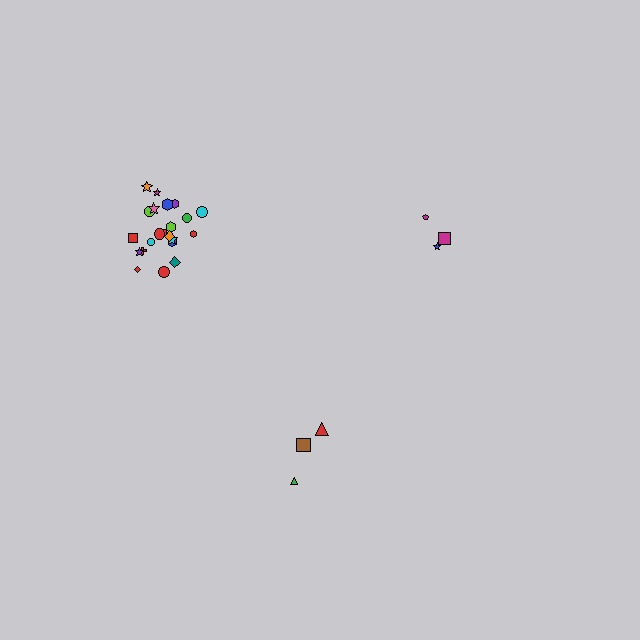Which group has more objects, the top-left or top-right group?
The top-left group.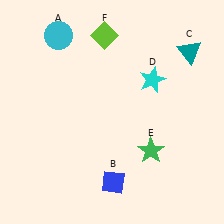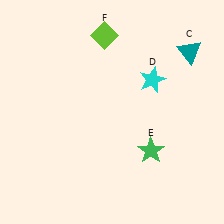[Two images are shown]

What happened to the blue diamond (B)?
The blue diamond (B) was removed in Image 2. It was in the bottom-right area of Image 1.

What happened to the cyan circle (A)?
The cyan circle (A) was removed in Image 2. It was in the top-left area of Image 1.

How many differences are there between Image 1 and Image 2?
There are 2 differences between the two images.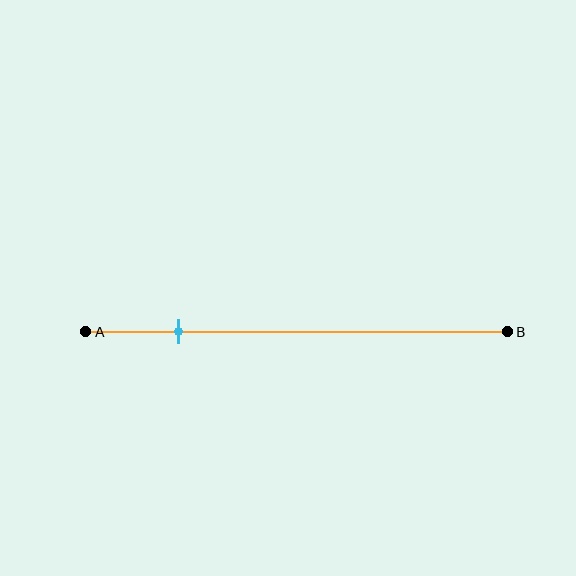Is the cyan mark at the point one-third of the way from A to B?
No, the mark is at about 20% from A, not at the 33% one-third point.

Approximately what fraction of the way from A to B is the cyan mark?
The cyan mark is approximately 20% of the way from A to B.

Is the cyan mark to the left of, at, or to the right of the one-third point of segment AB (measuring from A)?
The cyan mark is to the left of the one-third point of segment AB.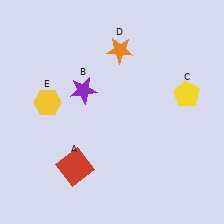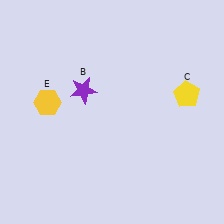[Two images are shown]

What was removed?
The orange star (D), the red square (A) were removed in Image 2.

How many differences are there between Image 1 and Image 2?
There are 2 differences between the two images.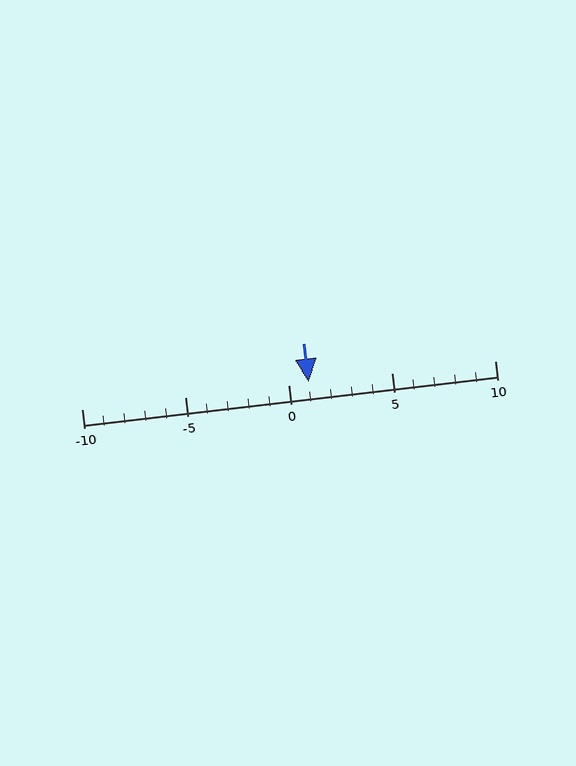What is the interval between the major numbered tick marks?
The major tick marks are spaced 5 units apart.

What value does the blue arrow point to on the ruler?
The blue arrow points to approximately 1.